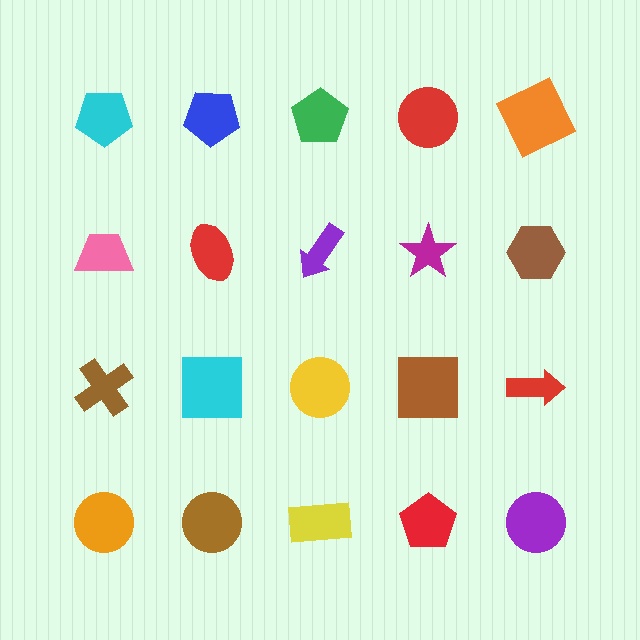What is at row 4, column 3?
A yellow rectangle.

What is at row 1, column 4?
A red circle.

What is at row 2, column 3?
A purple arrow.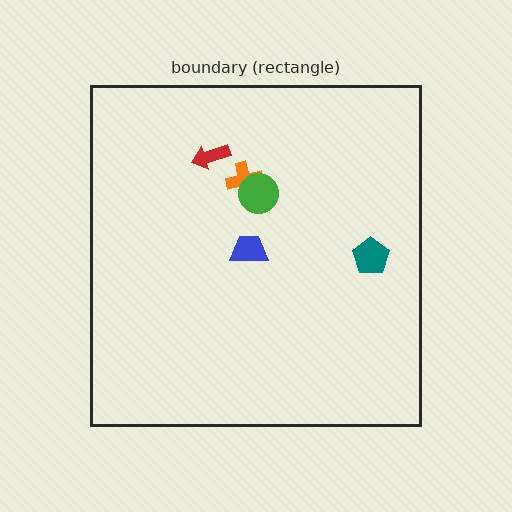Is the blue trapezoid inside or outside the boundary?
Inside.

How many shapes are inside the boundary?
5 inside, 0 outside.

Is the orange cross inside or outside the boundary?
Inside.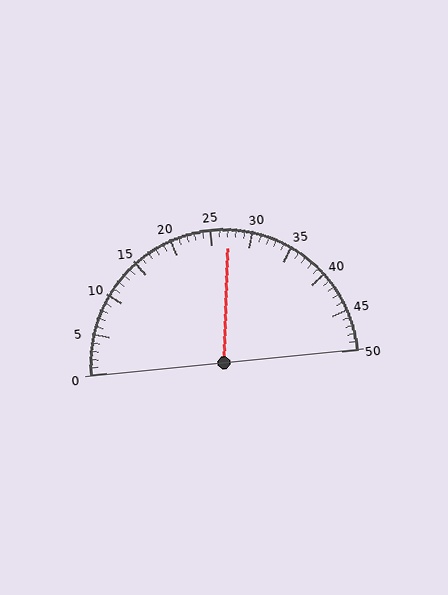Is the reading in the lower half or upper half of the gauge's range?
The reading is in the upper half of the range (0 to 50).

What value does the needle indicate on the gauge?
The needle indicates approximately 27.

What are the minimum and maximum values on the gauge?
The gauge ranges from 0 to 50.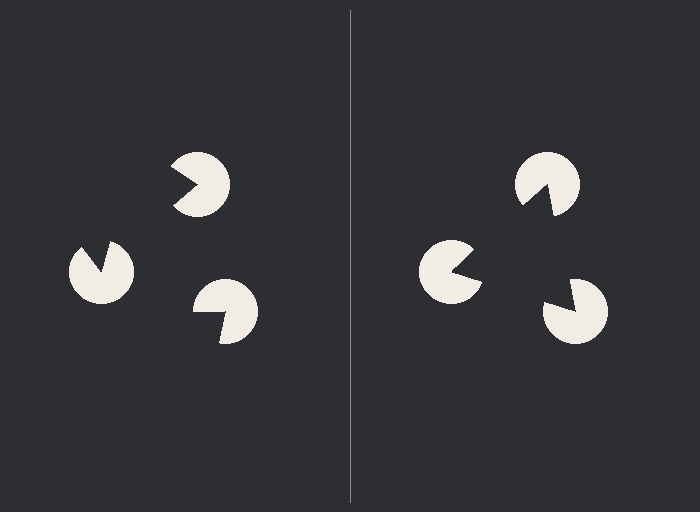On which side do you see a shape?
An illusory triangle appears on the right side. On the left side the wedge cuts are rotated, so no coherent shape forms.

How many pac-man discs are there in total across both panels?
6 — 3 on each side.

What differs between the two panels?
The pac-man discs are positioned identically on both sides; only the wedge orientations differ. On the right they align to a triangle; on the left they are misaligned.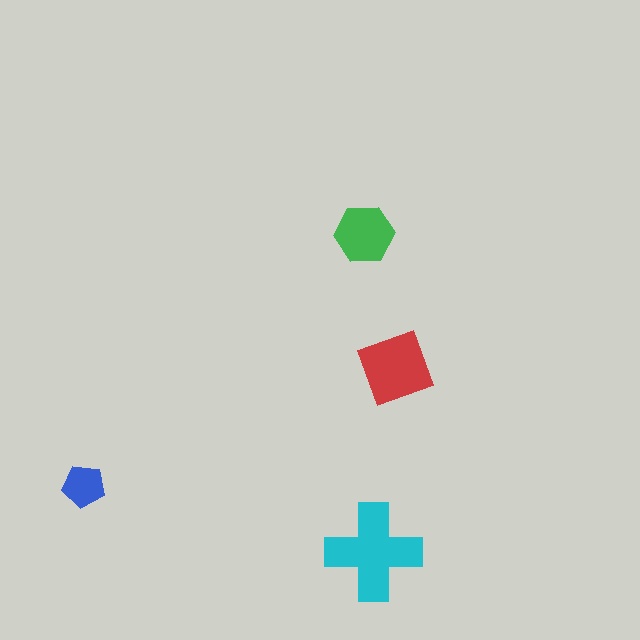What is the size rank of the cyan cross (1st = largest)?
1st.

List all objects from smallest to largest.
The blue pentagon, the green hexagon, the red square, the cyan cross.